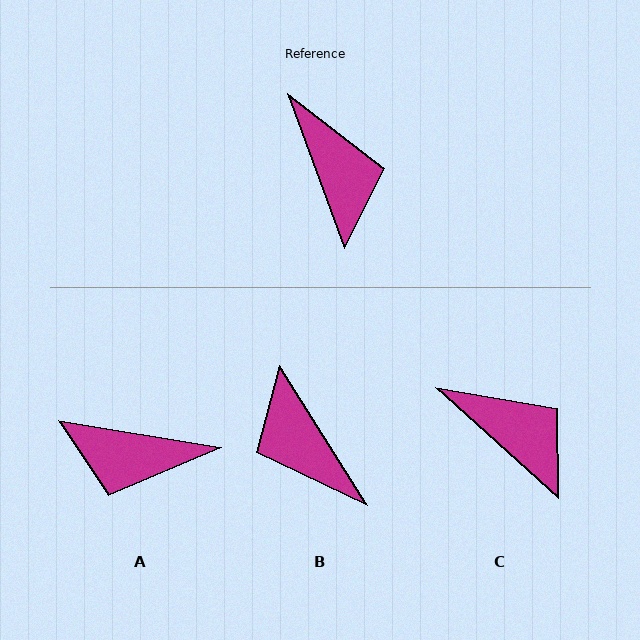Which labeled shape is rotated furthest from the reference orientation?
B, about 168 degrees away.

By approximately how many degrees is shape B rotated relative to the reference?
Approximately 168 degrees clockwise.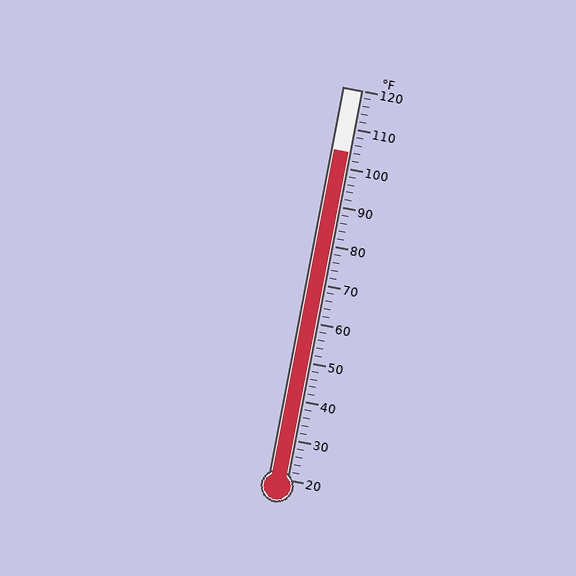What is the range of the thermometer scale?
The thermometer scale ranges from 20°F to 120°F.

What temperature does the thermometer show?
The thermometer shows approximately 104°F.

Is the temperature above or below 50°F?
The temperature is above 50°F.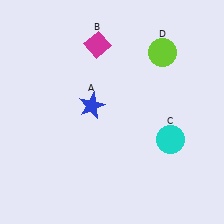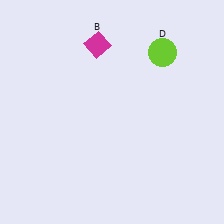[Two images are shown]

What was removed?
The blue star (A), the cyan circle (C) were removed in Image 2.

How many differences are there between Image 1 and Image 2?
There are 2 differences between the two images.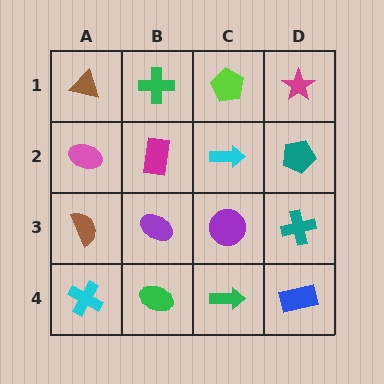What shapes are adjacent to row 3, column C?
A cyan arrow (row 2, column C), a green arrow (row 4, column C), a purple ellipse (row 3, column B), a teal cross (row 3, column D).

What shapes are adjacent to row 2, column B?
A green cross (row 1, column B), a purple ellipse (row 3, column B), a pink ellipse (row 2, column A), a cyan arrow (row 2, column C).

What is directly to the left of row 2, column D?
A cyan arrow.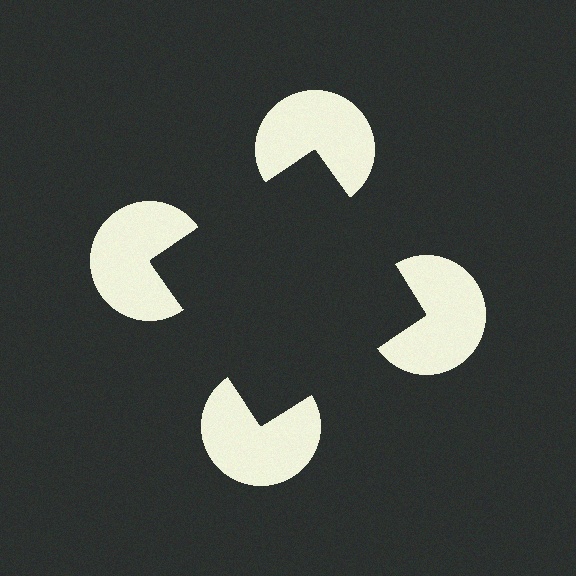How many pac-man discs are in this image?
There are 4 — one at each vertex of the illusory square.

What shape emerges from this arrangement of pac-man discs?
An illusory square — its edges are inferred from the aligned wedge cuts in the pac-man discs, not physically drawn.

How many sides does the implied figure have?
4 sides.